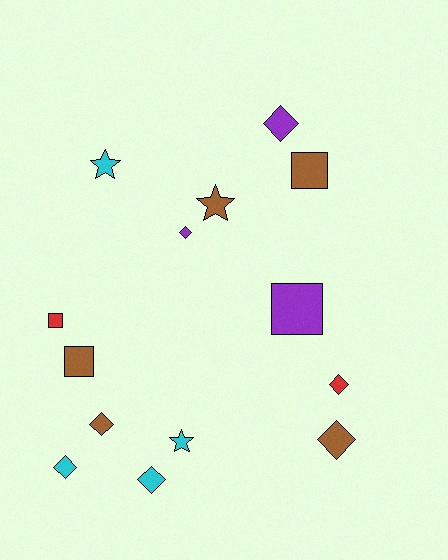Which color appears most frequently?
Brown, with 5 objects.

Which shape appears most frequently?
Diamond, with 7 objects.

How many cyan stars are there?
There are 2 cyan stars.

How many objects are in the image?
There are 14 objects.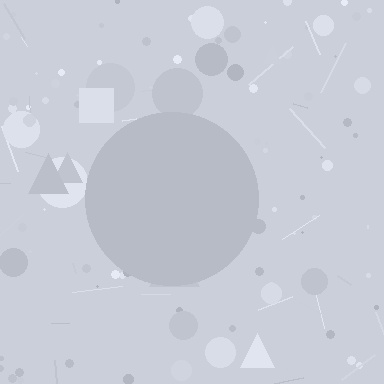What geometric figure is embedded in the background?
A circle is embedded in the background.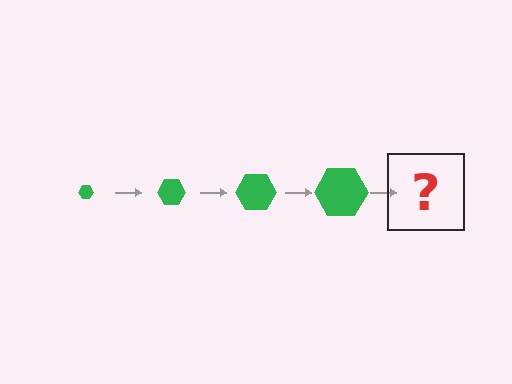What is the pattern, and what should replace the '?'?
The pattern is that the hexagon gets progressively larger each step. The '?' should be a green hexagon, larger than the previous one.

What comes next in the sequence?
The next element should be a green hexagon, larger than the previous one.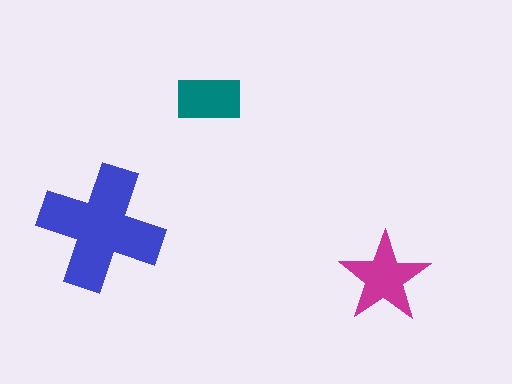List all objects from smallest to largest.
The teal rectangle, the magenta star, the blue cross.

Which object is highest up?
The teal rectangle is topmost.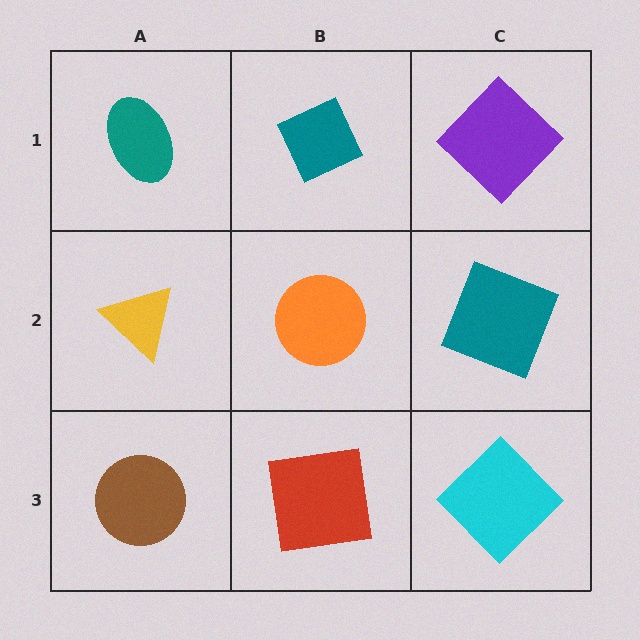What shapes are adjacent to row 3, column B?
An orange circle (row 2, column B), a brown circle (row 3, column A), a cyan diamond (row 3, column C).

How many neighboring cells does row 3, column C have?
2.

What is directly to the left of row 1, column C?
A teal diamond.